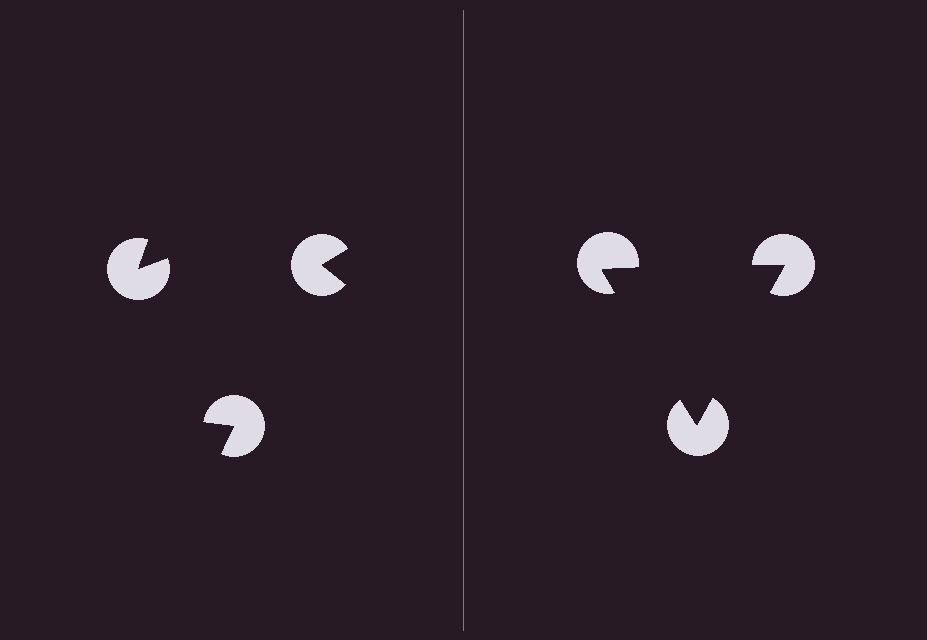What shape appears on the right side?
An illusory triangle.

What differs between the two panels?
The pac-man discs are positioned identically on both sides; only the wedge orientations differ. On the right they align to a triangle; on the left they are misaligned.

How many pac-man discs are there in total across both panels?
6 — 3 on each side.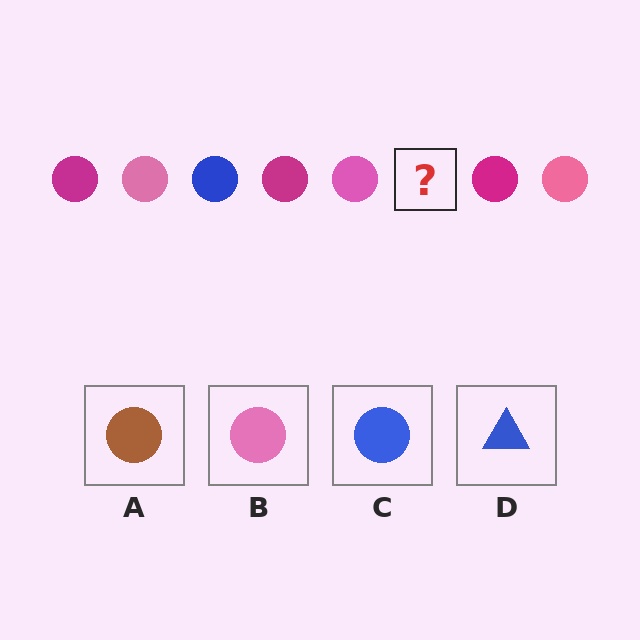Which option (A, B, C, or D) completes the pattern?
C.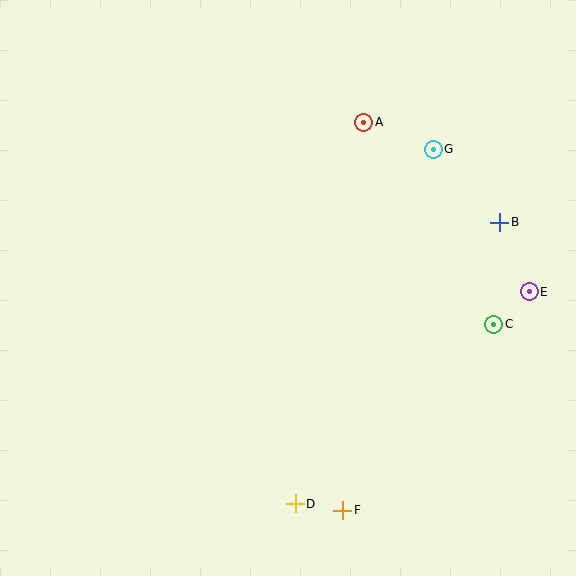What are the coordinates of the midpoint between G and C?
The midpoint between G and C is at (464, 237).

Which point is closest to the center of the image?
Point A at (364, 122) is closest to the center.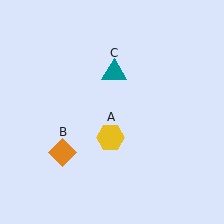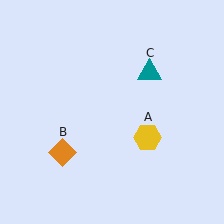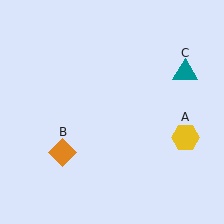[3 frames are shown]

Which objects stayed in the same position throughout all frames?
Orange diamond (object B) remained stationary.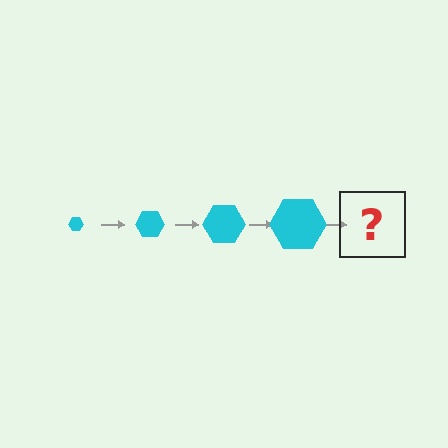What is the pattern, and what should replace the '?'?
The pattern is that the hexagon gets progressively larger each step. The '?' should be a cyan hexagon, larger than the previous one.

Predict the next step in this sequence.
The next step is a cyan hexagon, larger than the previous one.